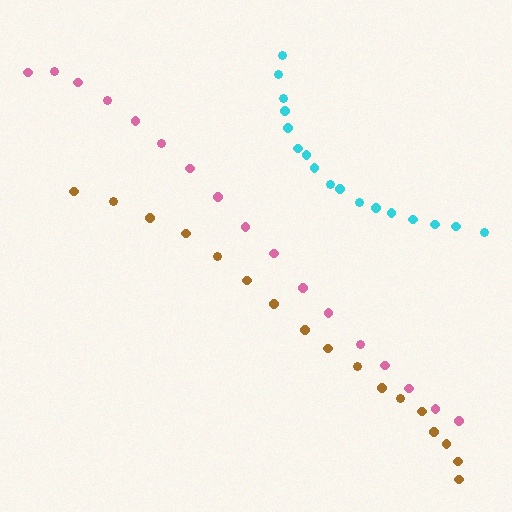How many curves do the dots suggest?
There are 3 distinct paths.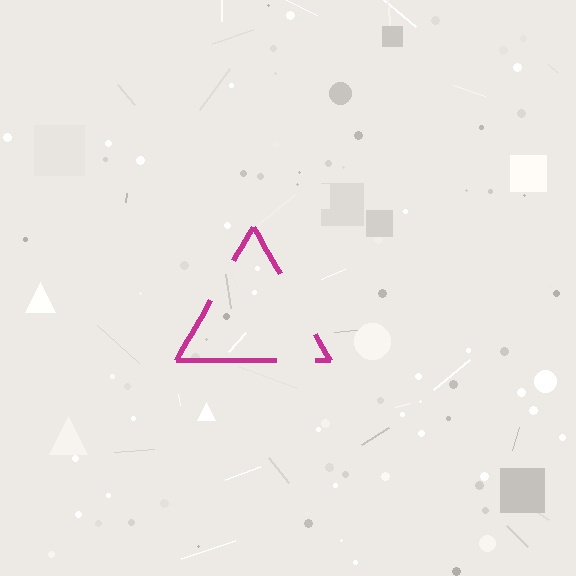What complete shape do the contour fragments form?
The contour fragments form a triangle.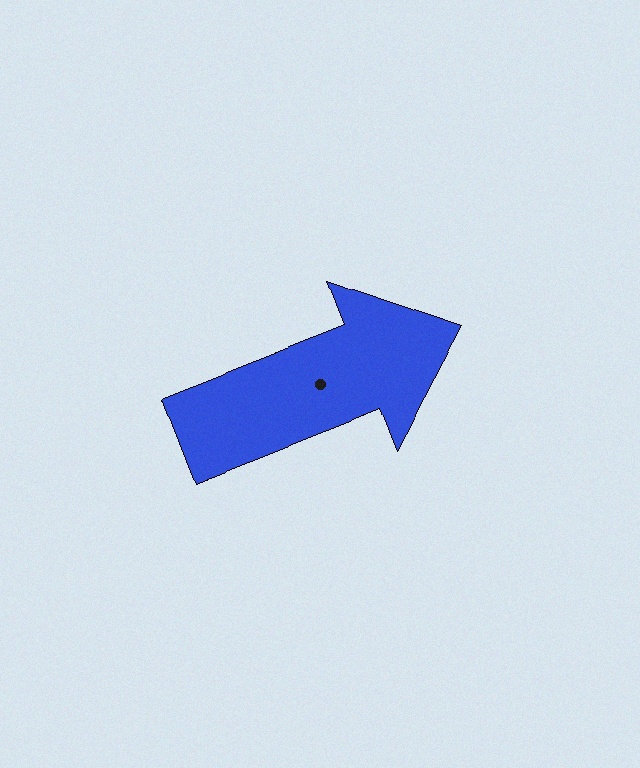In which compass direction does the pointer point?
East.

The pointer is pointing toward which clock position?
Roughly 2 o'clock.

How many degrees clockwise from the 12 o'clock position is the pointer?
Approximately 68 degrees.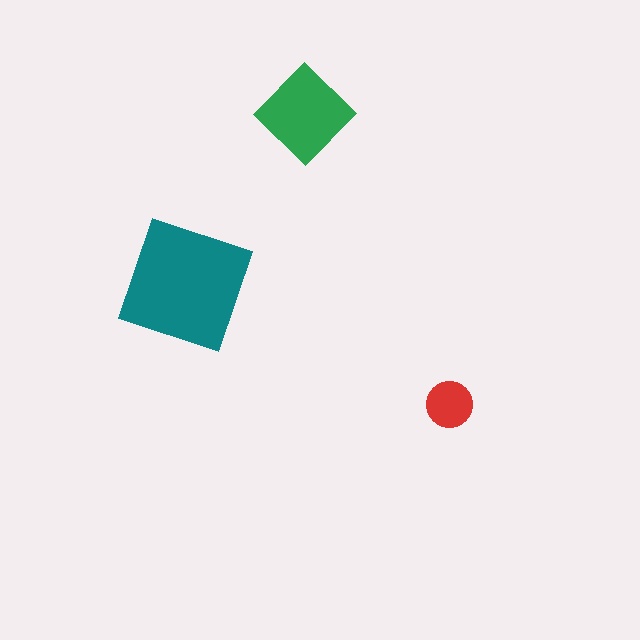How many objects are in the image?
There are 3 objects in the image.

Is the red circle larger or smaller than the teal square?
Smaller.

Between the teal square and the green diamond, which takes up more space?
The teal square.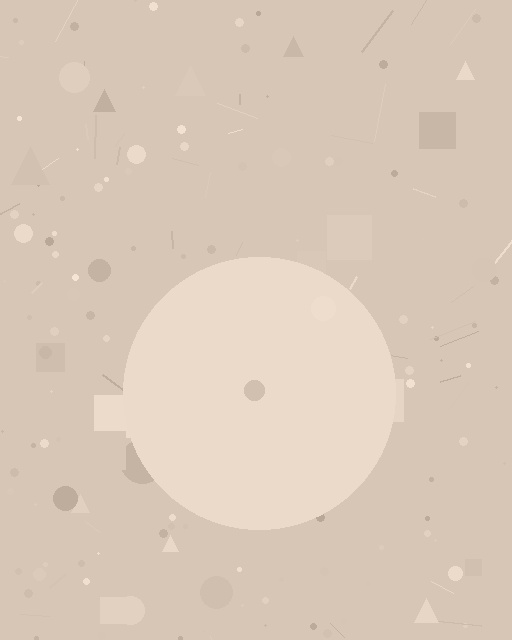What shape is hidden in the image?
A circle is hidden in the image.